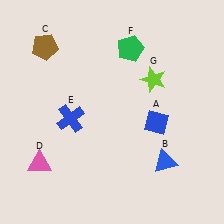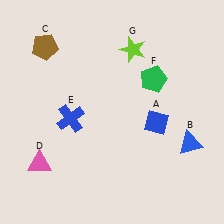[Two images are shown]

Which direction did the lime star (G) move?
The lime star (G) moved up.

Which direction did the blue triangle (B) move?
The blue triangle (B) moved right.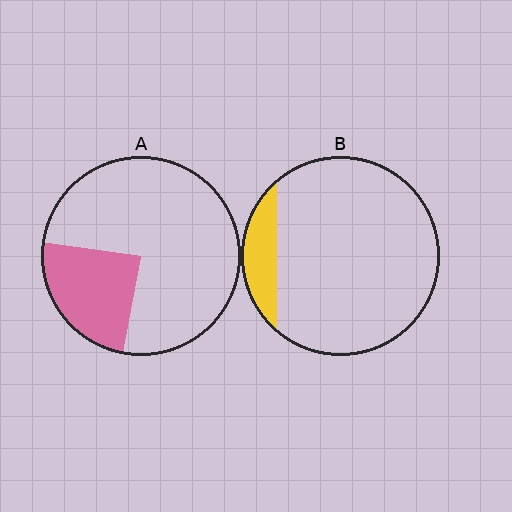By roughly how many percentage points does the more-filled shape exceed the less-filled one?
By roughly 10 percentage points (A over B).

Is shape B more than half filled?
No.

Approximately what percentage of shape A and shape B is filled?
A is approximately 25% and B is approximately 10%.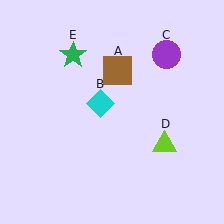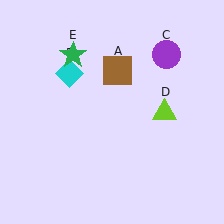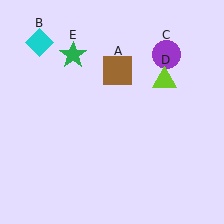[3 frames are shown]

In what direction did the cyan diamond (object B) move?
The cyan diamond (object B) moved up and to the left.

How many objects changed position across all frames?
2 objects changed position: cyan diamond (object B), lime triangle (object D).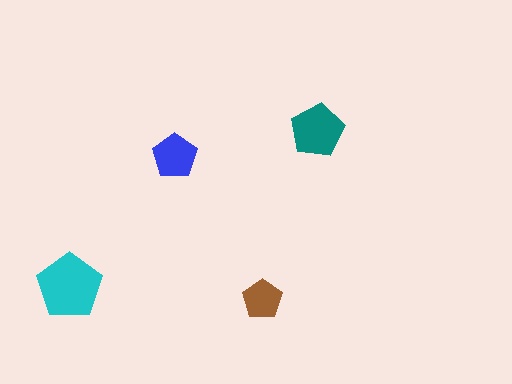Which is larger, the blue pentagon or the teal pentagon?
The teal one.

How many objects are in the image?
There are 4 objects in the image.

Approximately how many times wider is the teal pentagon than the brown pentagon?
About 1.5 times wider.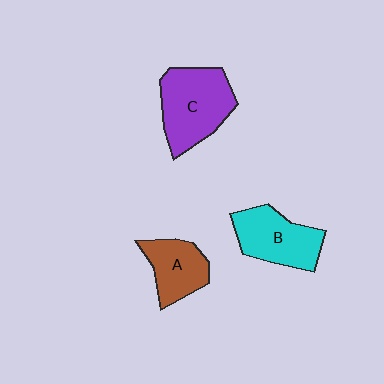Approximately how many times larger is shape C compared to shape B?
Approximately 1.2 times.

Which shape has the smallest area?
Shape A (brown).